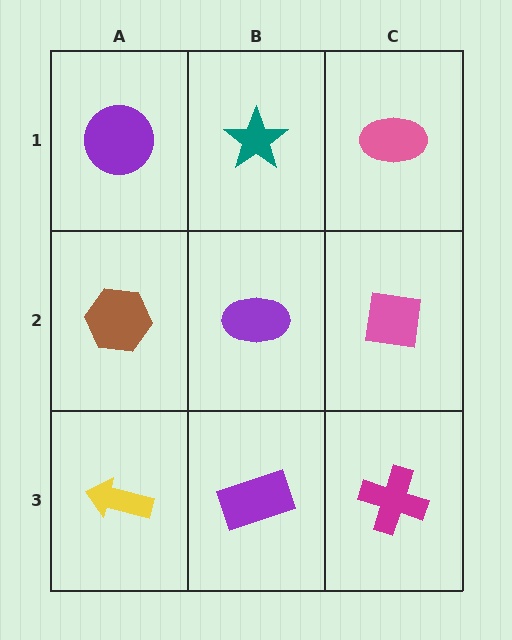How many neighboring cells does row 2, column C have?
3.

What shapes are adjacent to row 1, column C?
A pink square (row 2, column C), a teal star (row 1, column B).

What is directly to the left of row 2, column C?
A purple ellipse.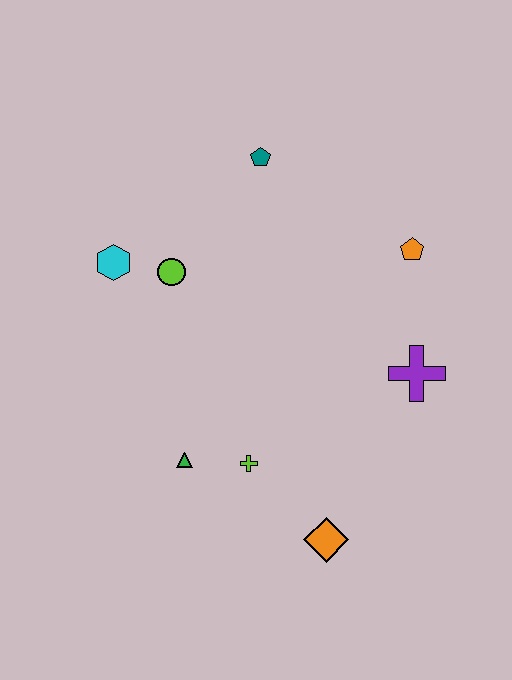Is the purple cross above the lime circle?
No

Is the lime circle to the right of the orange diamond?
No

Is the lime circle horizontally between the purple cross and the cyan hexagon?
Yes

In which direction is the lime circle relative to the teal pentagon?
The lime circle is below the teal pentagon.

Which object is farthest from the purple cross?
The cyan hexagon is farthest from the purple cross.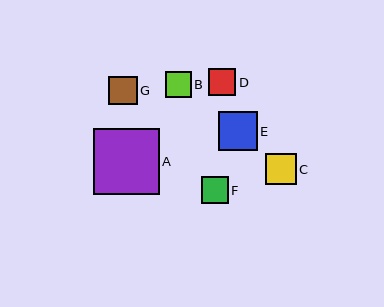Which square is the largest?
Square A is the largest with a size of approximately 66 pixels.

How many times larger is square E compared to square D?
Square E is approximately 1.4 times the size of square D.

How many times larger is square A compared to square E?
Square A is approximately 1.7 times the size of square E.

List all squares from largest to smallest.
From largest to smallest: A, E, C, G, D, F, B.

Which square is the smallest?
Square B is the smallest with a size of approximately 26 pixels.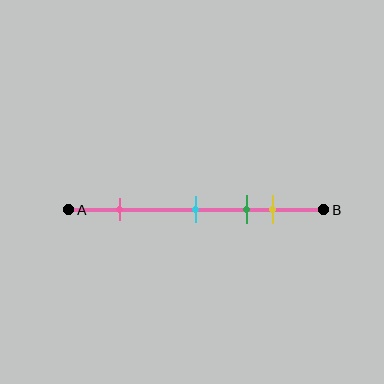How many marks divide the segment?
There are 4 marks dividing the segment.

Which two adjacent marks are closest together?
The green and yellow marks are the closest adjacent pair.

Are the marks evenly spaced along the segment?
No, the marks are not evenly spaced.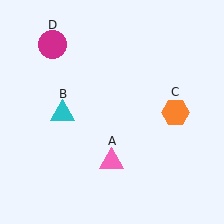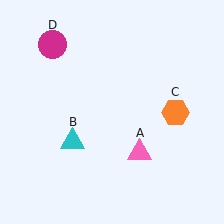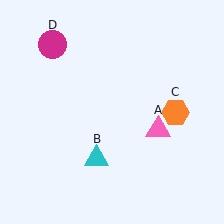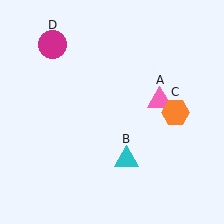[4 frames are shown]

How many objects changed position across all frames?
2 objects changed position: pink triangle (object A), cyan triangle (object B).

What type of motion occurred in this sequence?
The pink triangle (object A), cyan triangle (object B) rotated counterclockwise around the center of the scene.